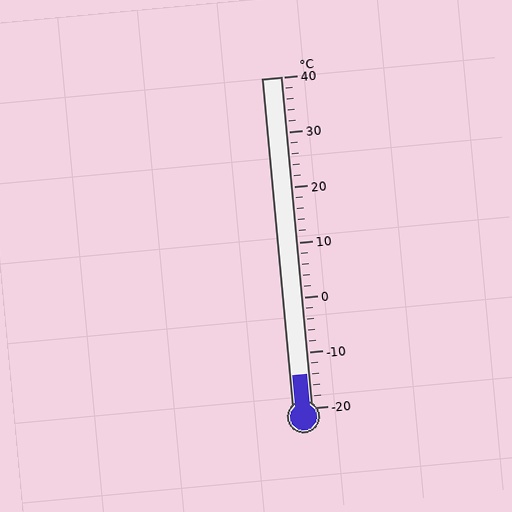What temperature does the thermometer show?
The thermometer shows approximately -14°C.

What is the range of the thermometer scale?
The thermometer scale ranges from -20°C to 40°C.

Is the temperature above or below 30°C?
The temperature is below 30°C.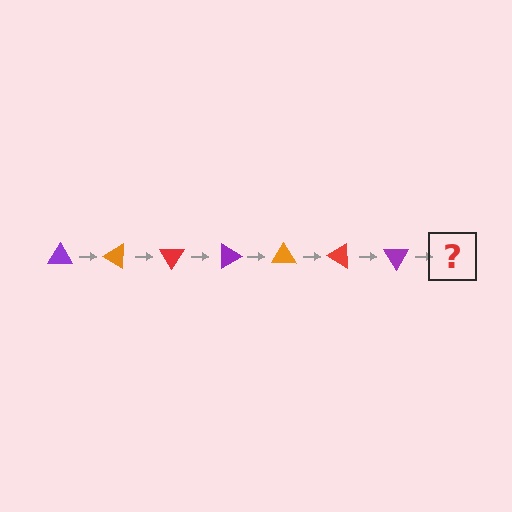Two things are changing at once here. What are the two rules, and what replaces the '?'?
The two rules are that it rotates 30 degrees each step and the color cycles through purple, orange, and red. The '?' should be an orange triangle, rotated 210 degrees from the start.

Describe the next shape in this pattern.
It should be an orange triangle, rotated 210 degrees from the start.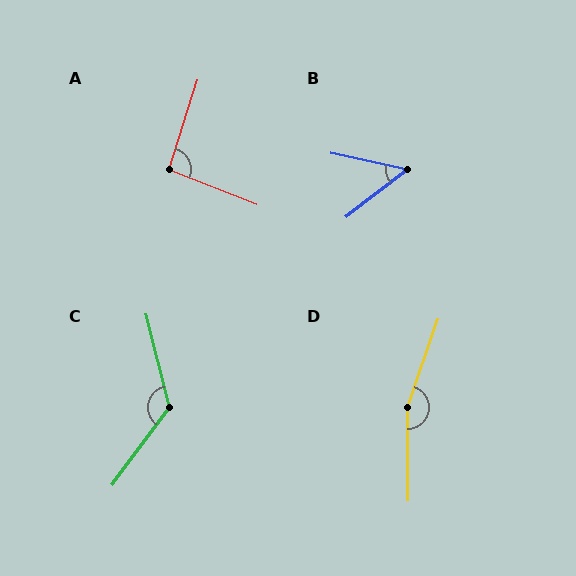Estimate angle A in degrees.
Approximately 94 degrees.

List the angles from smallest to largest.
B (50°), A (94°), C (129°), D (161°).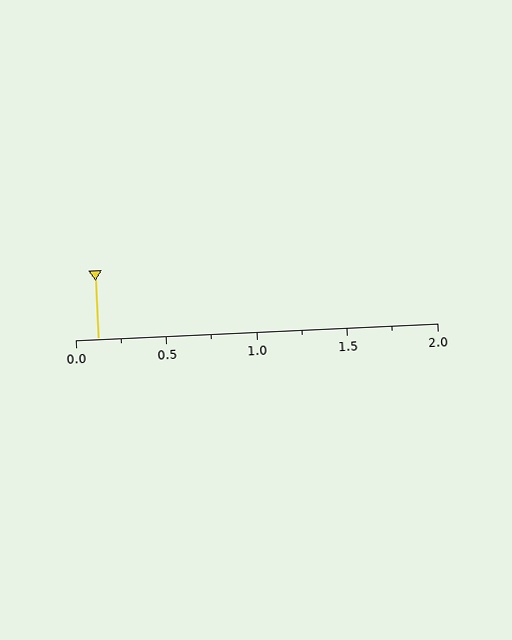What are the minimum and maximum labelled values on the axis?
The axis runs from 0.0 to 2.0.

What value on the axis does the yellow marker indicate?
The marker indicates approximately 0.12.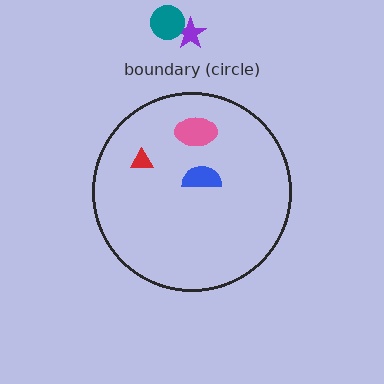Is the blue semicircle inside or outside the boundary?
Inside.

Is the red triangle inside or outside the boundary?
Inside.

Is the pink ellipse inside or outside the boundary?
Inside.